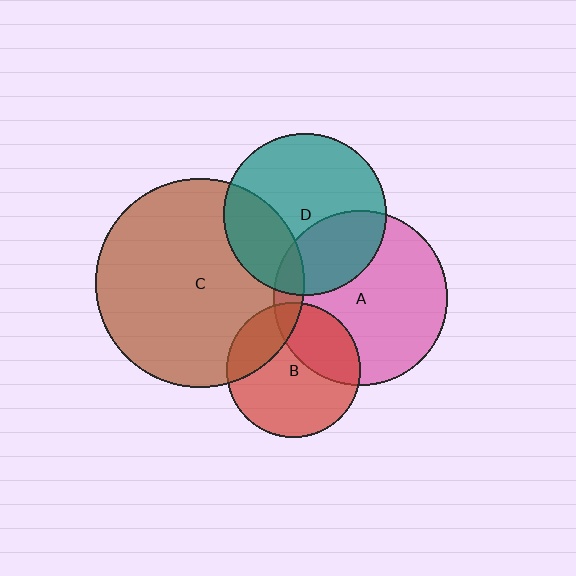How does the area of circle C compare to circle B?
Approximately 2.4 times.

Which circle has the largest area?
Circle C (brown).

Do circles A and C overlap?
Yes.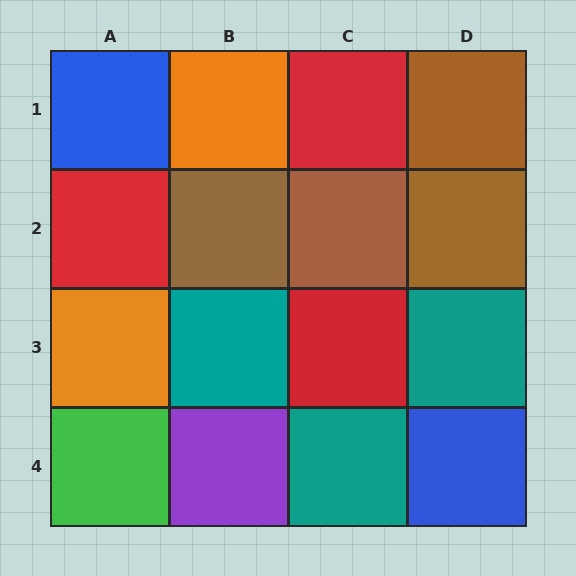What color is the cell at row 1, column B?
Orange.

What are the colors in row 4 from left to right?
Green, purple, teal, blue.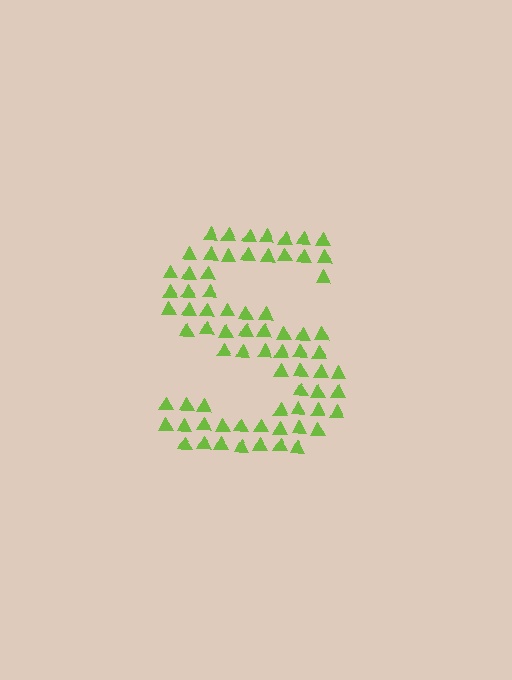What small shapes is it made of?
It is made of small triangles.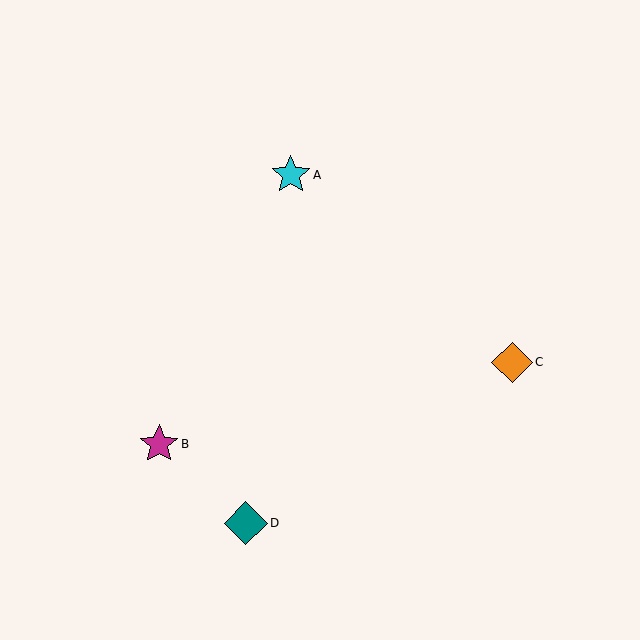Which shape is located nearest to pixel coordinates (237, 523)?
The teal diamond (labeled D) at (246, 523) is nearest to that location.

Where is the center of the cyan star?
The center of the cyan star is at (291, 175).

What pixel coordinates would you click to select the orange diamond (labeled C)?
Click at (512, 362) to select the orange diamond C.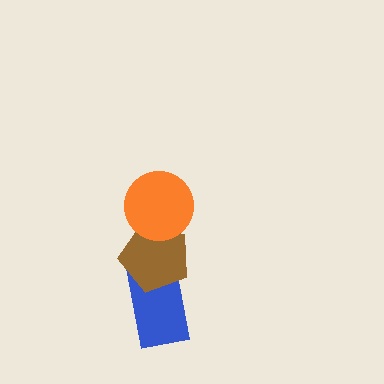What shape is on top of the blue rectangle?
The brown pentagon is on top of the blue rectangle.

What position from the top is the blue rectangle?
The blue rectangle is 3rd from the top.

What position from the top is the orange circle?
The orange circle is 1st from the top.